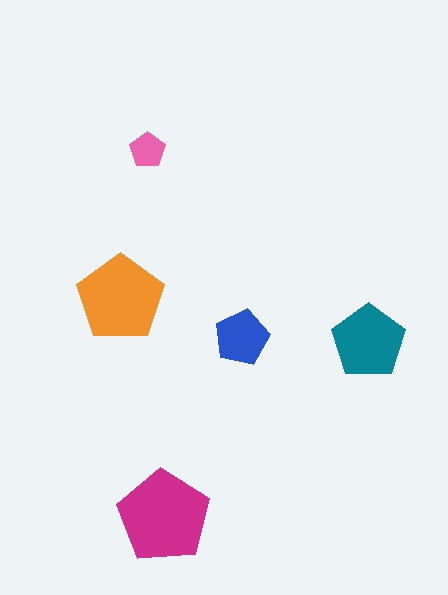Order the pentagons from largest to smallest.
the magenta one, the orange one, the teal one, the blue one, the pink one.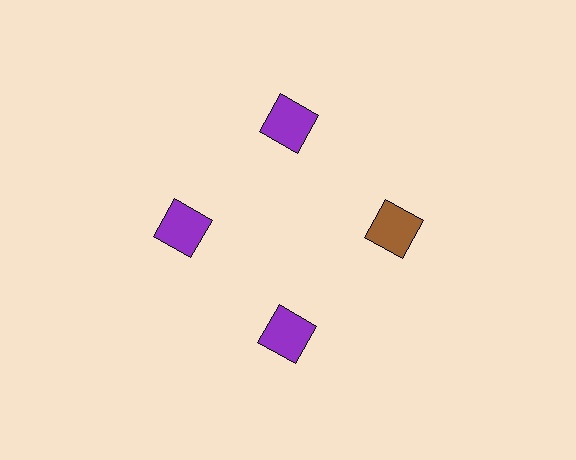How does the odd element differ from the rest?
It has a different color: brown instead of purple.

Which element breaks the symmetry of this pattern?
The brown square at roughly the 3 o'clock position breaks the symmetry. All other shapes are purple squares.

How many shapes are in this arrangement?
There are 4 shapes arranged in a ring pattern.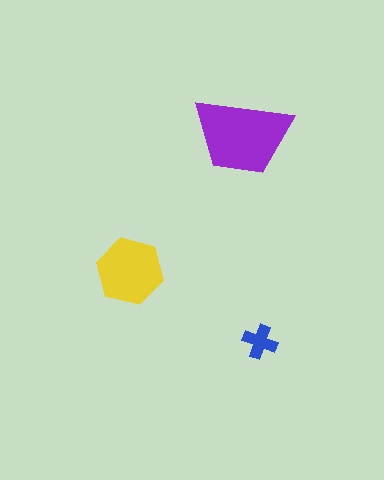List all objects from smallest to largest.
The blue cross, the yellow hexagon, the purple trapezoid.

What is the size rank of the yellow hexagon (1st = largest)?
2nd.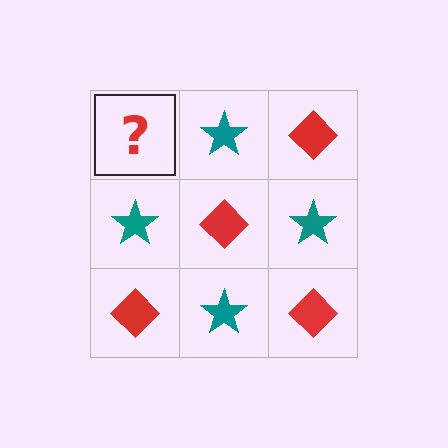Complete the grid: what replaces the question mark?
The question mark should be replaced with a red diamond.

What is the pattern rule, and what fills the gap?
The rule is that it alternates red diamond and teal star in a checkerboard pattern. The gap should be filled with a red diamond.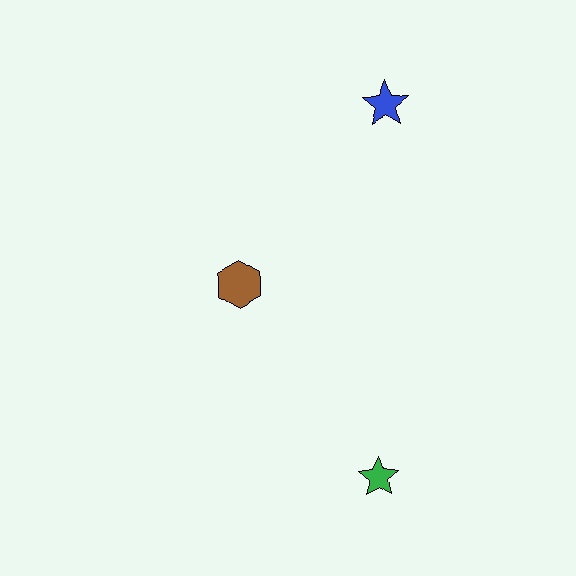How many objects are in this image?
There are 3 objects.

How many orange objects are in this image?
There are no orange objects.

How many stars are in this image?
There are 2 stars.